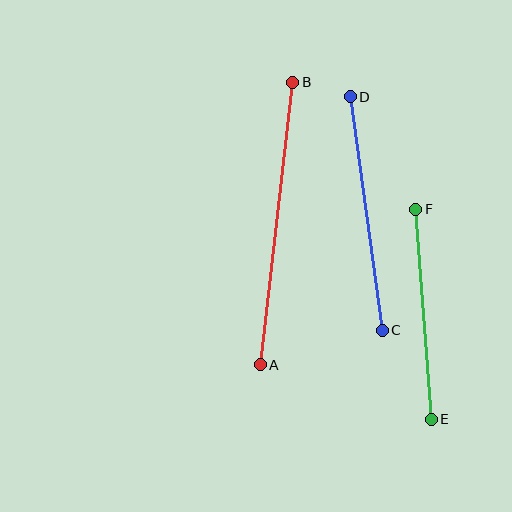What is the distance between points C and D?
The distance is approximately 236 pixels.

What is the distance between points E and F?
The distance is approximately 211 pixels.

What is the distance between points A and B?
The distance is approximately 284 pixels.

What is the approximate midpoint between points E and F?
The midpoint is at approximately (424, 314) pixels.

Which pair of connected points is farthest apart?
Points A and B are farthest apart.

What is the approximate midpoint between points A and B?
The midpoint is at approximately (277, 224) pixels.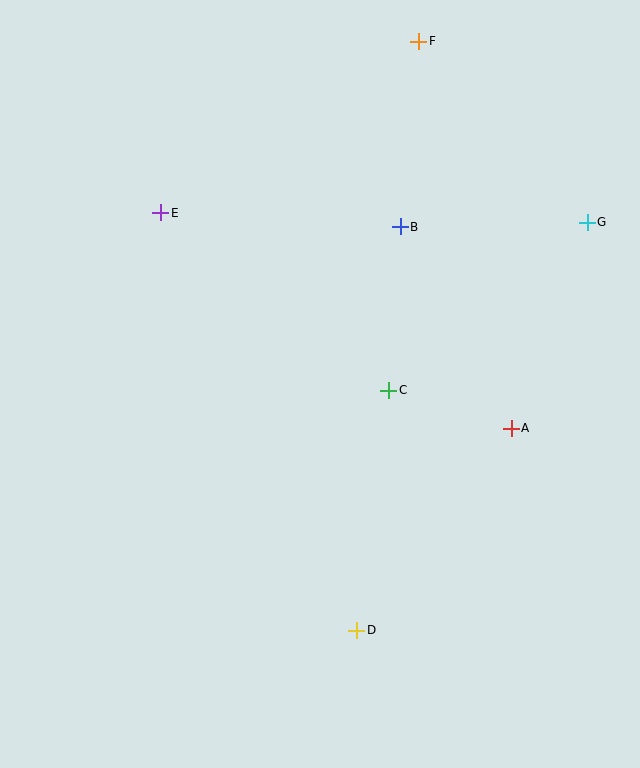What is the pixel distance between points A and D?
The distance between A and D is 254 pixels.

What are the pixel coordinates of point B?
Point B is at (400, 227).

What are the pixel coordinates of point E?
Point E is at (161, 213).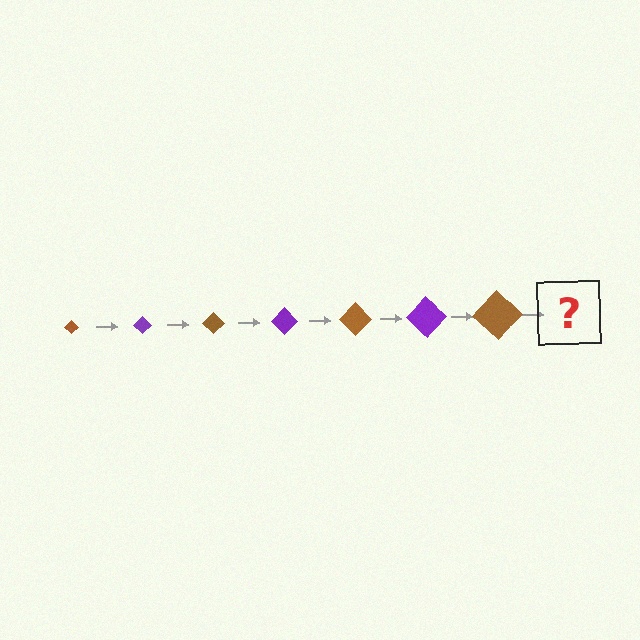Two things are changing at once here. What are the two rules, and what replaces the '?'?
The two rules are that the diamond grows larger each step and the color cycles through brown and purple. The '?' should be a purple diamond, larger than the previous one.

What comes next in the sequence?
The next element should be a purple diamond, larger than the previous one.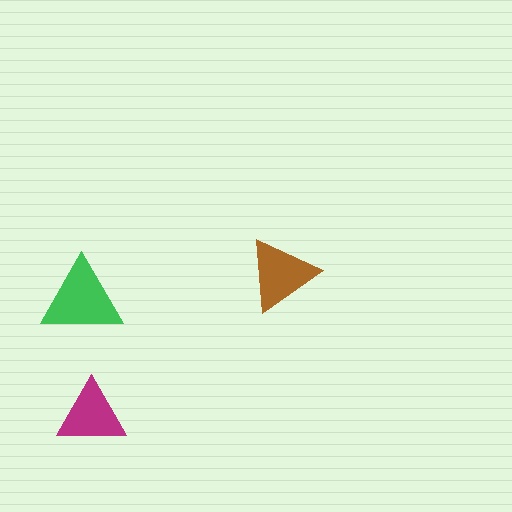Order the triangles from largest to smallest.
the green one, the brown one, the magenta one.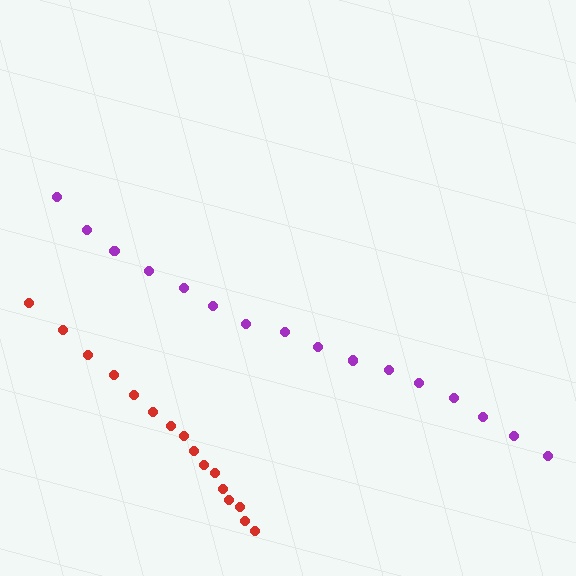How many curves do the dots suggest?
There are 2 distinct paths.